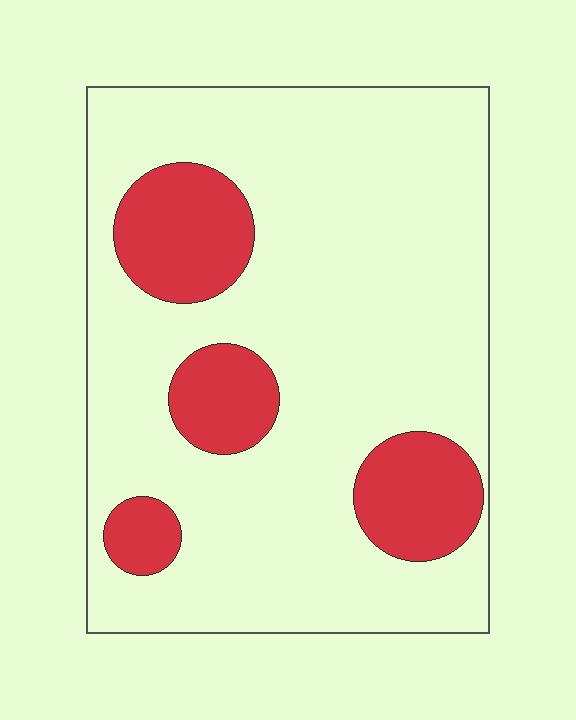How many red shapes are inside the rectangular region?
4.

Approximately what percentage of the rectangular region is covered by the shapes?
Approximately 20%.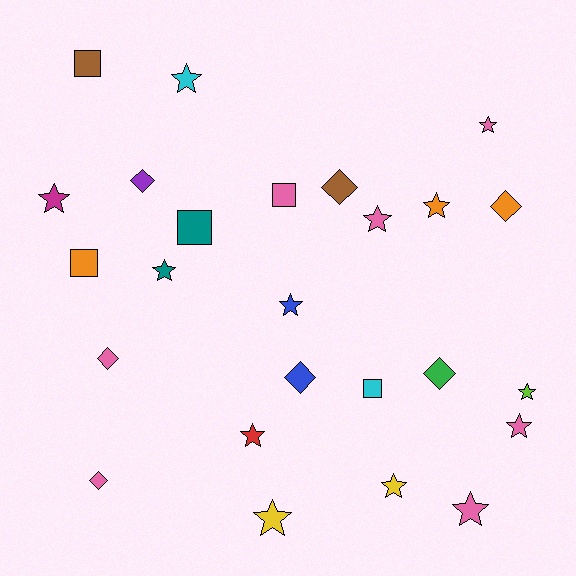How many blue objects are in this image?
There are 2 blue objects.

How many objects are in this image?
There are 25 objects.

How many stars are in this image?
There are 13 stars.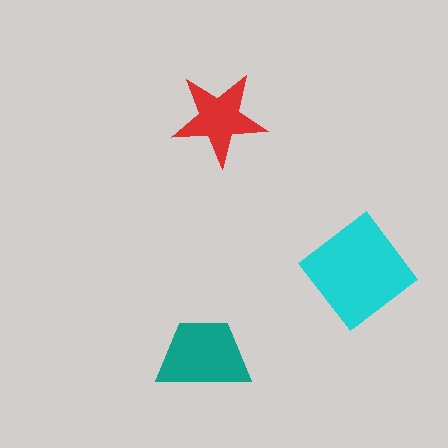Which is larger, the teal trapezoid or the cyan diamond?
The cyan diamond.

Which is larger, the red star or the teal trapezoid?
The teal trapezoid.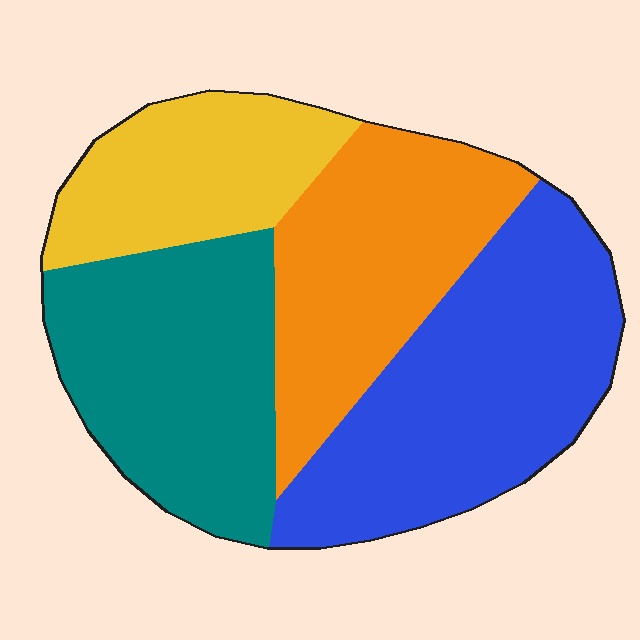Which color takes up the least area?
Yellow, at roughly 15%.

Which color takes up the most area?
Blue, at roughly 30%.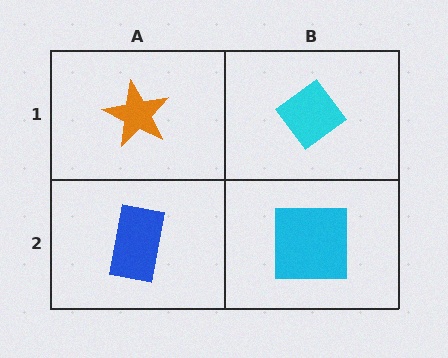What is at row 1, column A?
An orange star.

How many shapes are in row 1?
2 shapes.